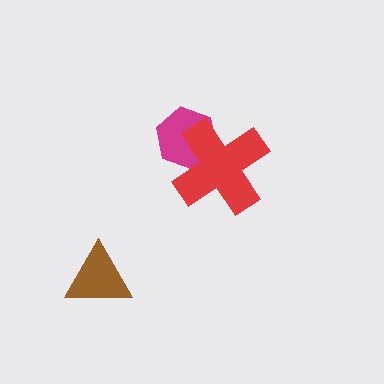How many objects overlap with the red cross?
1 object overlaps with the red cross.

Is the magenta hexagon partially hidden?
Yes, it is partially covered by another shape.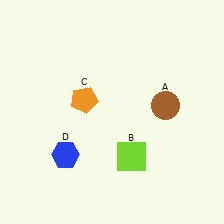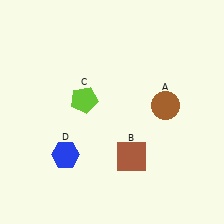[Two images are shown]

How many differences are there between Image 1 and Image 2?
There are 2 differences between the two images.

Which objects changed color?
B changed from lime to brown. C changed from orange to lime.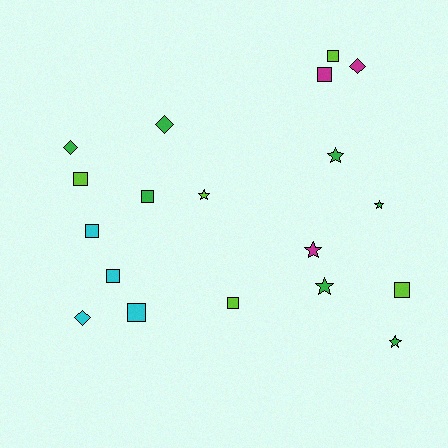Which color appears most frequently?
Green, with 7 objects.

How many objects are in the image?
There are 19 objects.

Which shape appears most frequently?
Square, with 9 objects.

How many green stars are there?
There are 4 green stars.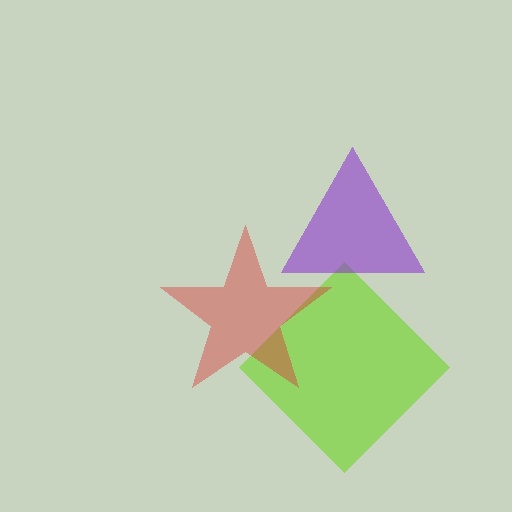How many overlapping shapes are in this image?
There are 3 overlapping shapes in the image.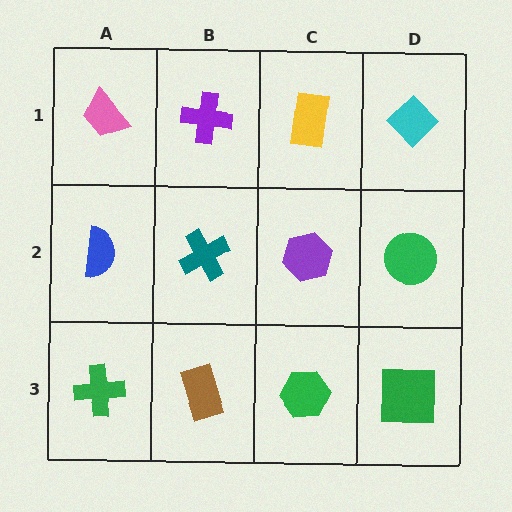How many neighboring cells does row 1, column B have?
3.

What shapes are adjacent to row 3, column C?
A purple hexagon (row 2, column C), a brown rectangle (row 3, column B), a green square (row 3, column D).